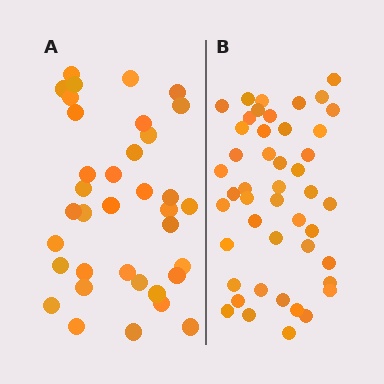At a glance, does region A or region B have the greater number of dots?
Region B (the right region) has more dots.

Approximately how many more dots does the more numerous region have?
Region B has roughly 10 or so more dots than region A.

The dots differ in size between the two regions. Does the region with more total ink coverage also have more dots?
No. Region A has more total ink coverage because its dots are larger, but region B actually contains more individual dots. Total area can be misleading — the number of items is what matters here.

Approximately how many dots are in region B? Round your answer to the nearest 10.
About 50 dots. (The exact count is 46, which rounds to 50.)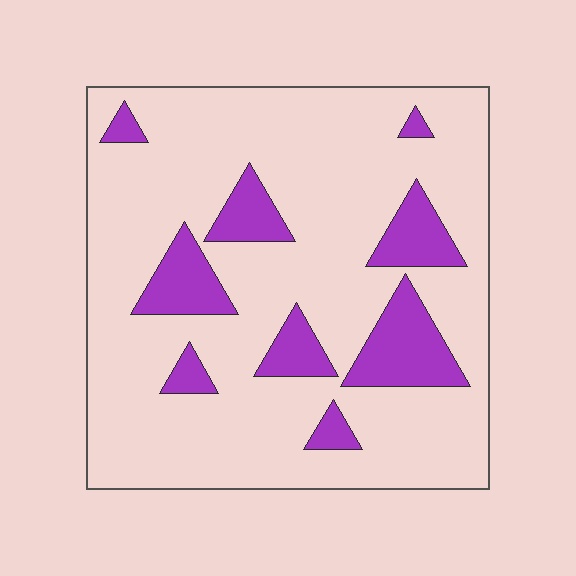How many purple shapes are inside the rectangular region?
9.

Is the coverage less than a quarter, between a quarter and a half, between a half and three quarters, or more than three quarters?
Less than a quarter.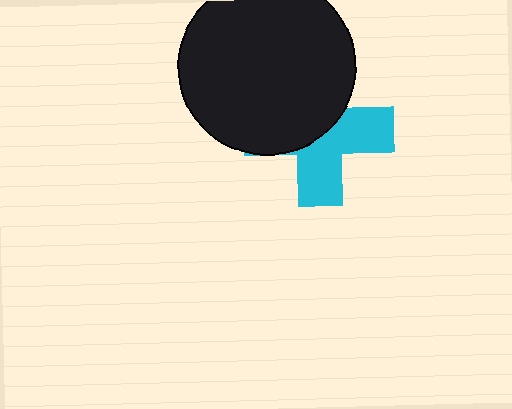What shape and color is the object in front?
The object in front is a black circle.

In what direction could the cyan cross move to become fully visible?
The cyan cross could move down. That would shift it out from behind the black circle entirely.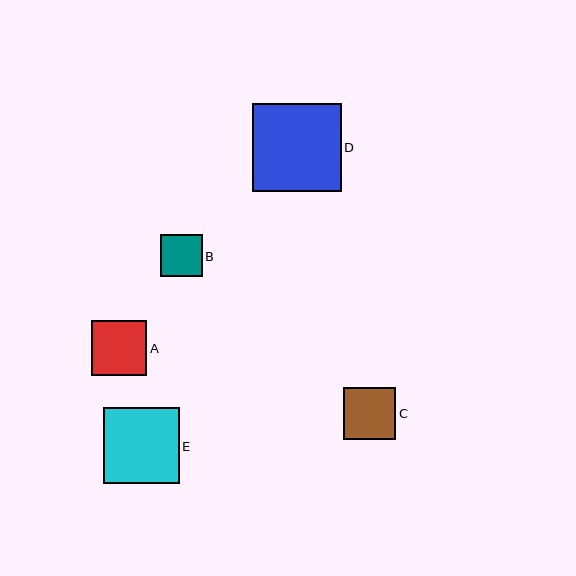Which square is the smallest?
Square B is the smallest with a size of approximately 42 pixels.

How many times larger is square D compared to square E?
Square D is approximately 1.2 times the size of square E.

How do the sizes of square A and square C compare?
Square A and square C are approximately the same size.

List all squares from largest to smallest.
From largest to smallest: D, E, A, C, B.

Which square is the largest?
Square D is the largest with a size of approximately 88 pixels.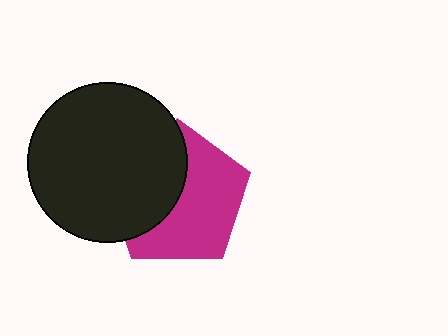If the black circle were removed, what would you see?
You would see the complete magenta pentagon.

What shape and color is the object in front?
The object in front is a black circle.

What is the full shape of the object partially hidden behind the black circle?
The partially hidden object is a magenta pentagon.